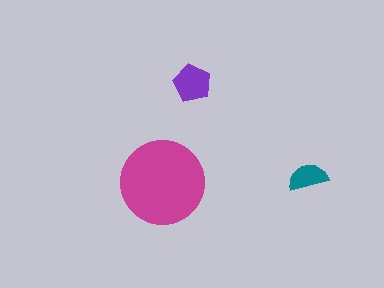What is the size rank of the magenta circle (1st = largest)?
1st.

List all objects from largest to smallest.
The magenta circle, the purple pentagon, the teal semicircle.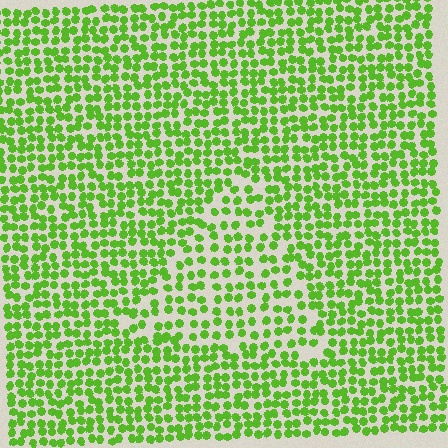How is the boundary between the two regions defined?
The boundary is defined by a change in element density (approximately 1.5x ratio). All elements are the same color, size, and shape.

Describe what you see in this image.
The image contains small lime elements arranged at two different densities. A triangle-shaped region is visible where the elements are less densely packed than the surrounding area.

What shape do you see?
I see a triangle.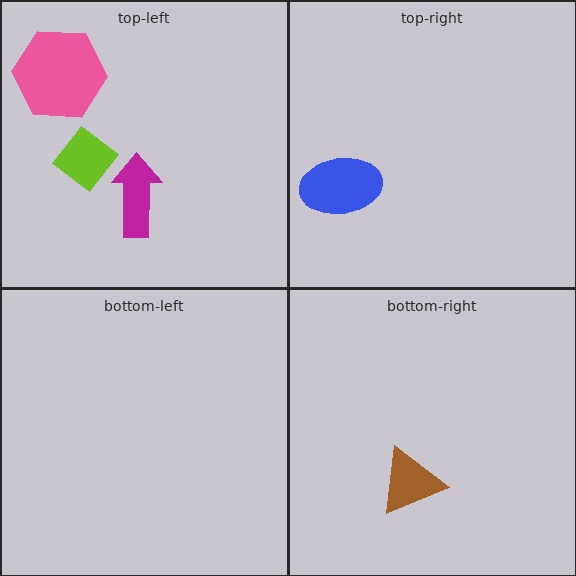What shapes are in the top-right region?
The blue ellipse.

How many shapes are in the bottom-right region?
1.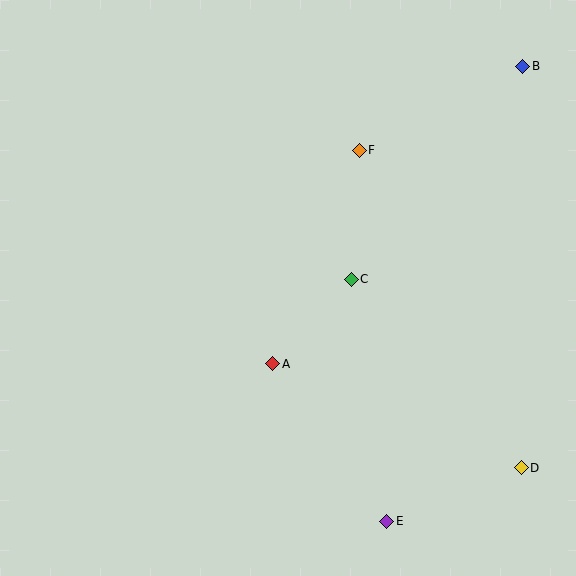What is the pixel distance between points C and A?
The distance between C and A is 115 pixels.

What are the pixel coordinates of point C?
Point C is at (351, 279).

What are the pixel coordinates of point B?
Point B is at (523, 66).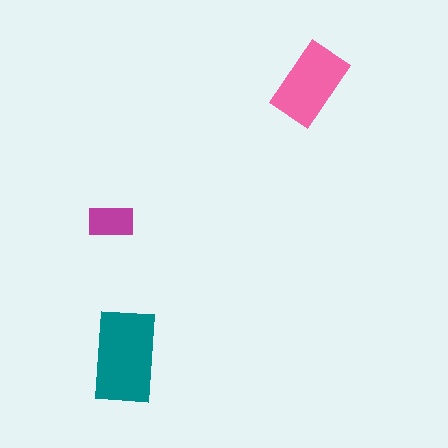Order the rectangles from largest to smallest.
the teal one, the pink one, the magenta one.